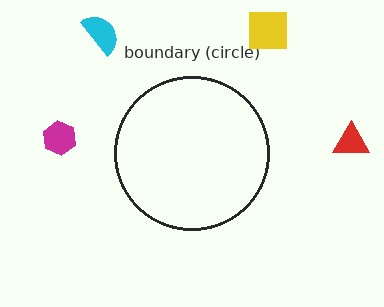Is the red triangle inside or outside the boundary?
Outside.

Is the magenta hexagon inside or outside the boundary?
Outside.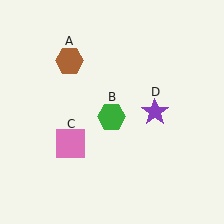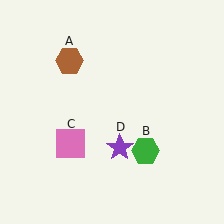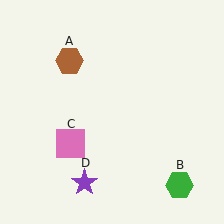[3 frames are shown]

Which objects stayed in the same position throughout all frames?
Brown hexagon (object A) and pink square (object C) remained stationary.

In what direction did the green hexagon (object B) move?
The green hexagon (object B) moved down and to the right.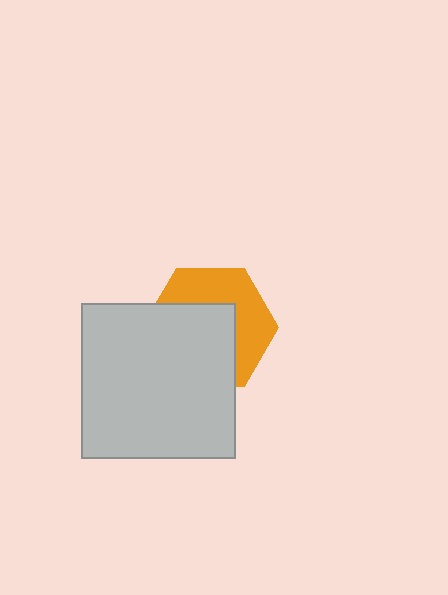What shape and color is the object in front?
The object in front is a light gray square.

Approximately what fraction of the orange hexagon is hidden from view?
Roughly 54% of the orange hexagon is hidden behind the light gray square.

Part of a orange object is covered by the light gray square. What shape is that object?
It is a hexagon.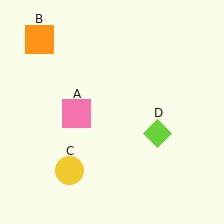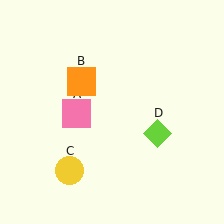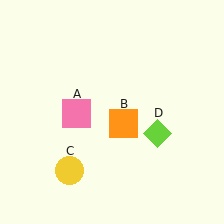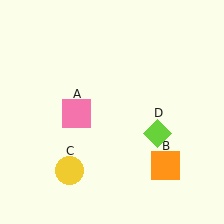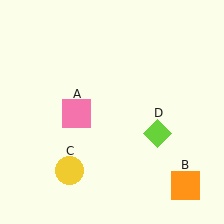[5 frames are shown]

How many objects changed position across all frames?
1 object changed position: orange square (object B).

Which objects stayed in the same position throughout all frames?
Pink square (object A) and yellow circle (object C) and lime diamond (object D) remained stationary.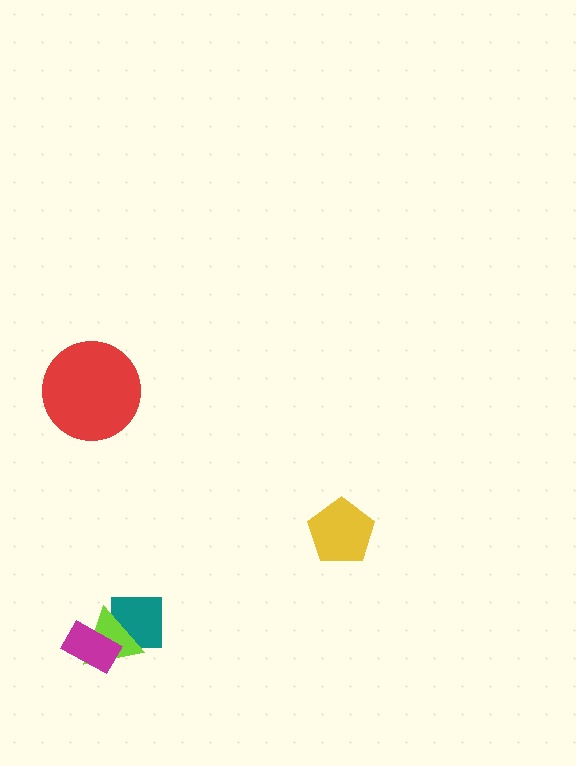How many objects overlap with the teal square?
2 objects overlap with the teal square.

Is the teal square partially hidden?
Yes, it is partially covered by another shape.